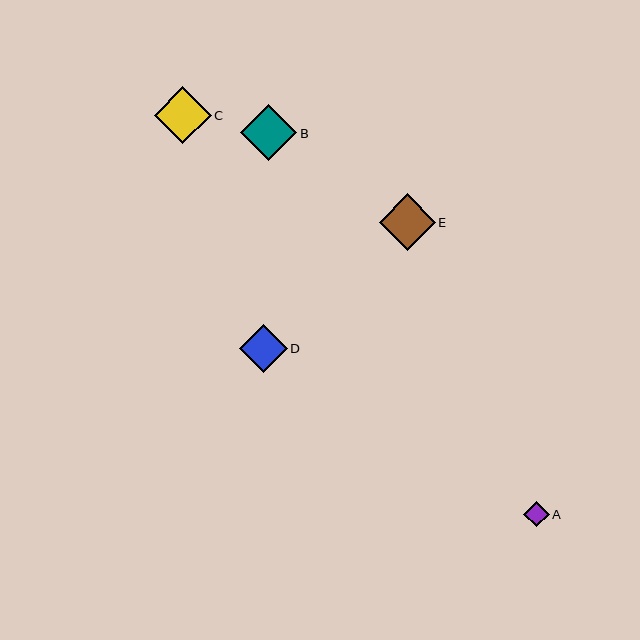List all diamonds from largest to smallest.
From largest to smallest: C, B, E, D, A.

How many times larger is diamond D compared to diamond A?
Diamond D is approximately 1.9 times the size of diamond A.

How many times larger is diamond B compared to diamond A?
Diamond B is approximately 2.2 times the size of diamond A.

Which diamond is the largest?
Diamond C is the largest with a size of approximately 57 pixels.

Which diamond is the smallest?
Diamond A is the smallest with a size of approximately 26 pixels.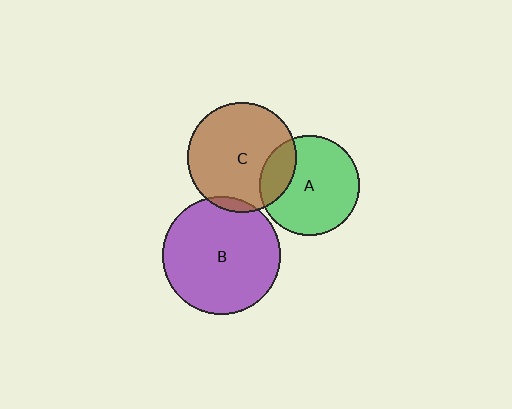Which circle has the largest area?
Circle B (purple).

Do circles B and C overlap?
Yes.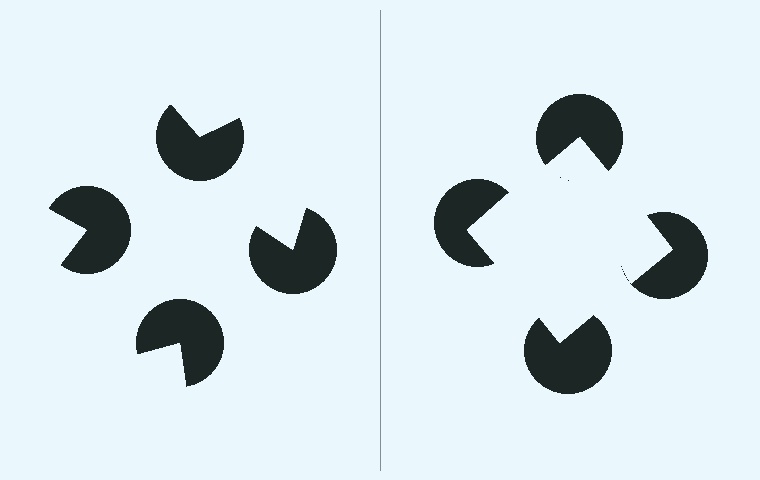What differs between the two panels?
The pac-man discs are positioned identically on both sides; only the wedge orientations differ. On the right they align to a square; on the left they are misaligned.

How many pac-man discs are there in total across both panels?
8 — 4 on each side.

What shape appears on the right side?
An illusory square.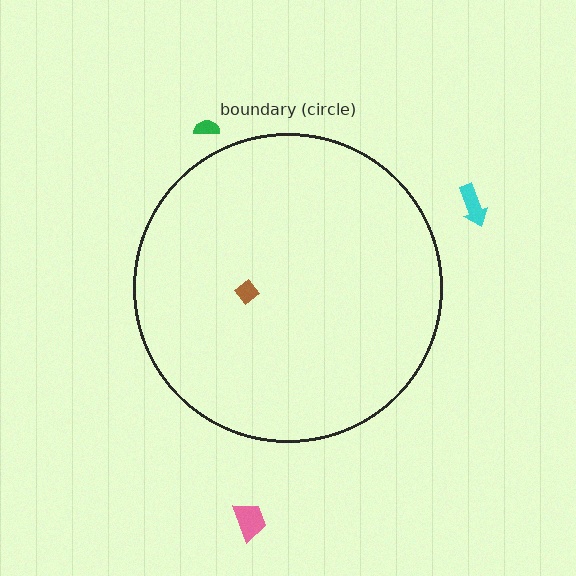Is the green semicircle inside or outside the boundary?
Outside.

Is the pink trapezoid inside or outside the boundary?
Outside.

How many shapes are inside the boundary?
1 inside, 3 outside.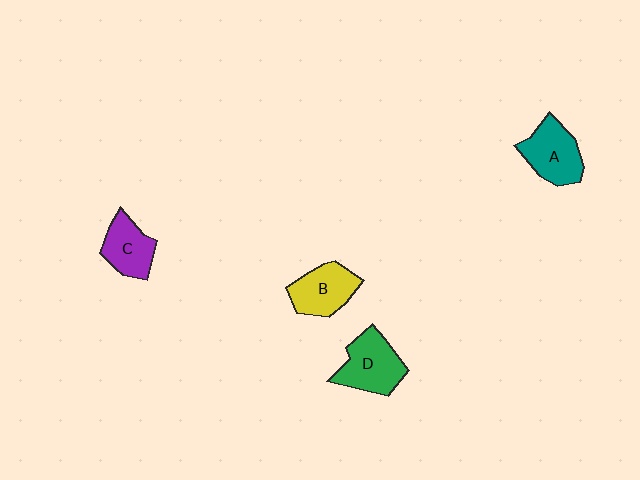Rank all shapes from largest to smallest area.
From largest to smallest: D (green), A (teal), B (yellow), C (purple).